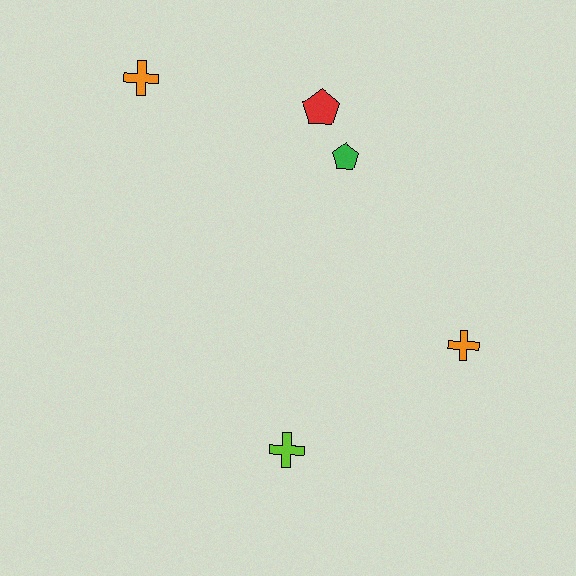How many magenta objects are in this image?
There are no magenta objects.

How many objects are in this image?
There are 5 objects.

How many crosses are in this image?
There are 3 crosses.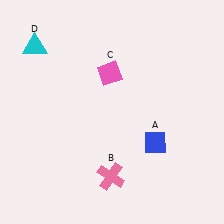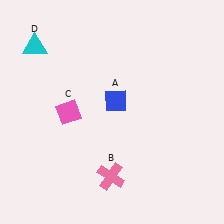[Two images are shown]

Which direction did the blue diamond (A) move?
The blue diamond (A) moved up.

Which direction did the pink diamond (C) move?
The pink diamond (C) moved left.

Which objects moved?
The objects that moved are: the blue diamond (A), the pink diamond (C).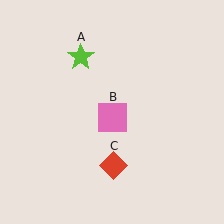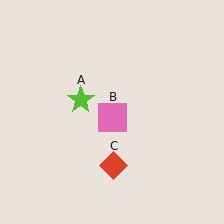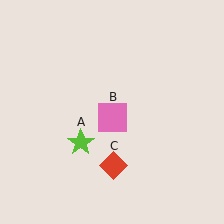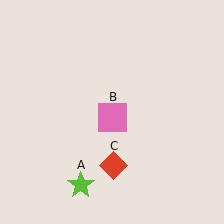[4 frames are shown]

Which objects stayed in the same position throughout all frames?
Pink square (object B) and red diamond (object C) remained stationary.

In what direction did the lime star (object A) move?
The lime star (object A) moved down.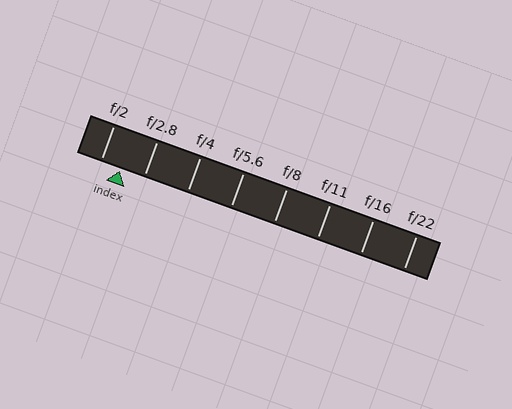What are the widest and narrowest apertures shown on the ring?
The widest aperture shown is f/2 and the narrowest is f/22.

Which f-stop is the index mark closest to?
The index mark is closest to f/2.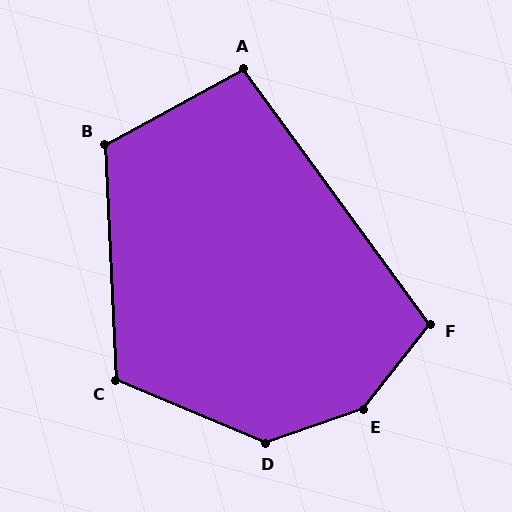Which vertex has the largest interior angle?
E, at approximately 147 degrees.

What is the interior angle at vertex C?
Approximately 115 degrees (obtuse).